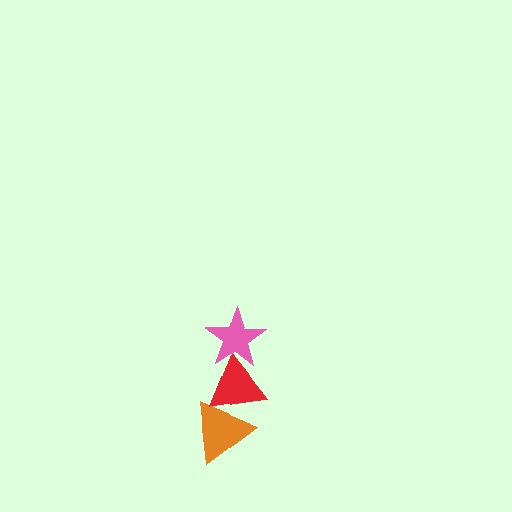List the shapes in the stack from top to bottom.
From top to bottom: the pink star, the red triangle, the orange triangle.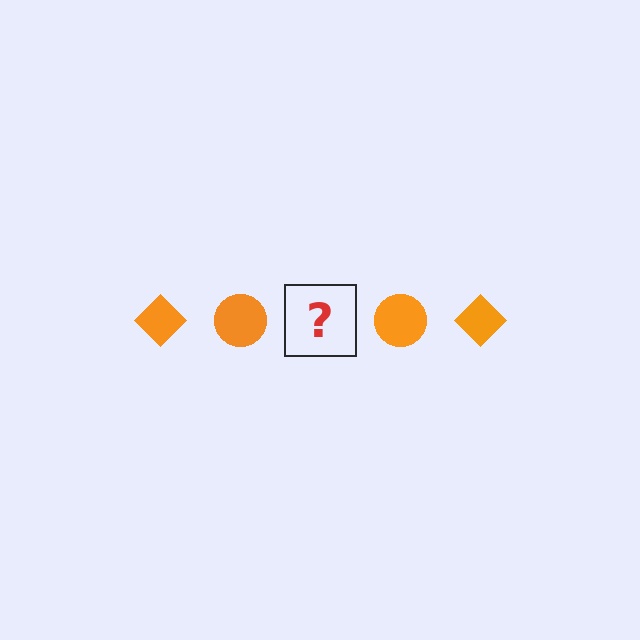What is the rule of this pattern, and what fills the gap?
The rule is that the pattern cycles through diamond, circle shapes in orange. The gap should be filled with an orange diamond.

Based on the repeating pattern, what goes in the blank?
The blank should be an orange diamond.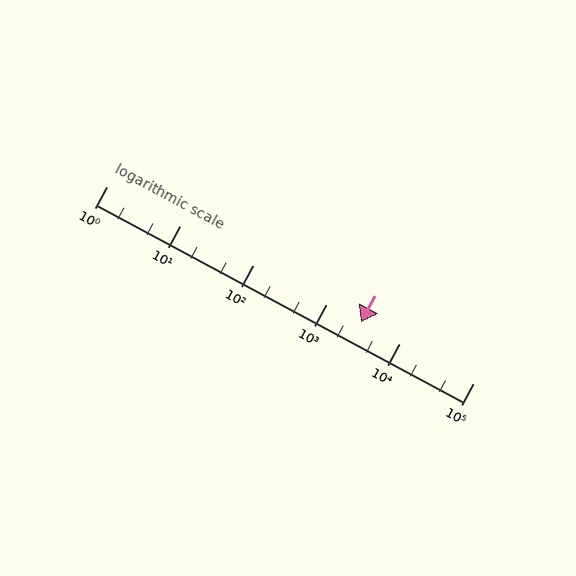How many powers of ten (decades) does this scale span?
The scale spans 5 decades, from 1 to 100000.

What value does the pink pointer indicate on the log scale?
The pointer indicates approximately 2900.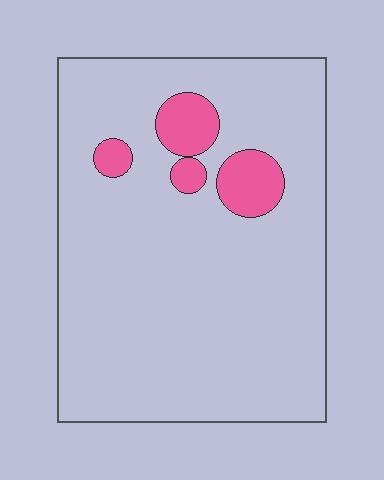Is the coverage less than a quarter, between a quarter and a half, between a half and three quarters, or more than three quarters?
Less than a quarter.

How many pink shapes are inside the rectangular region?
4.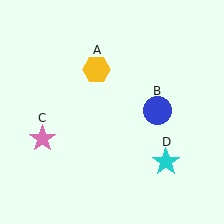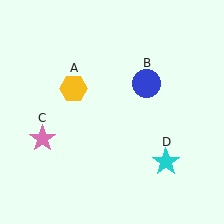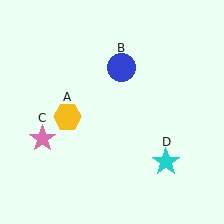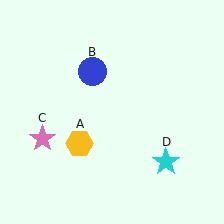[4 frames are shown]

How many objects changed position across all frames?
2 objects changed position: yellow hexagon (object A), blue circle (object B).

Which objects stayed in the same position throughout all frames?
Pink star (object C) and cyan star (object D) remained stationary.